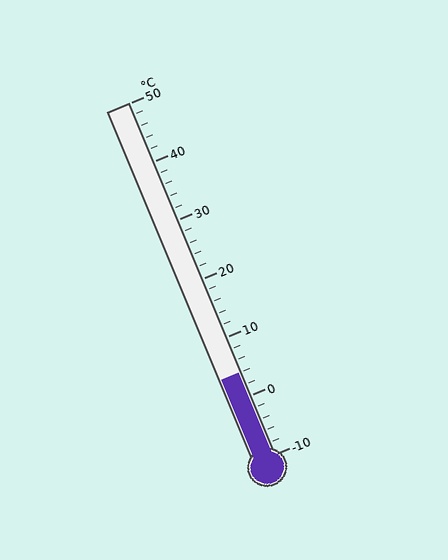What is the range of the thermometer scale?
The thermometer scale ranges from -10°C to 50°C.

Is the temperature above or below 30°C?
The temperature is below 30°C.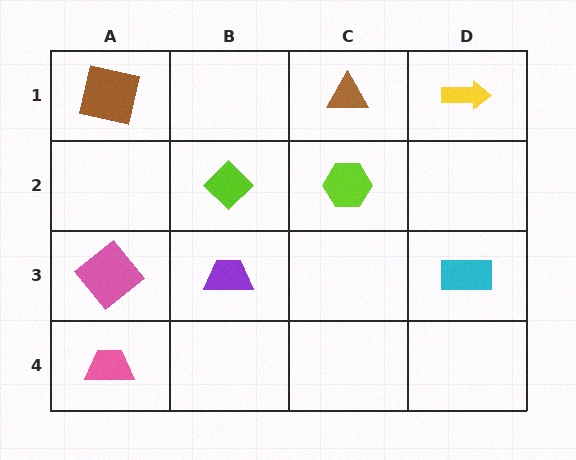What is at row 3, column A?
A pink diamond.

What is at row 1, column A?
A brown square.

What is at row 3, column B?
A purple trapezoid.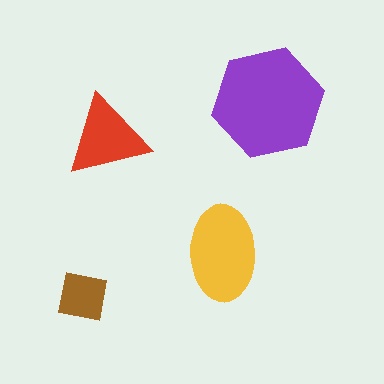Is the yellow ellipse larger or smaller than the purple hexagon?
Smaller.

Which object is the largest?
The purple hexagon.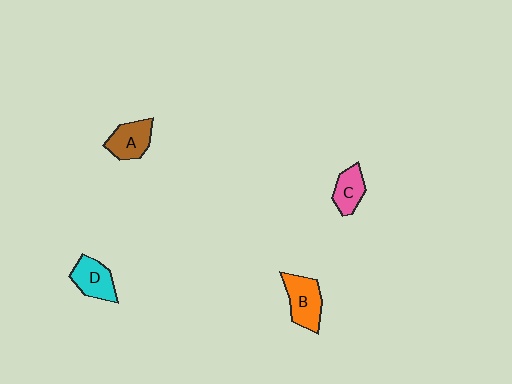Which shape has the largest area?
Shape B (orange).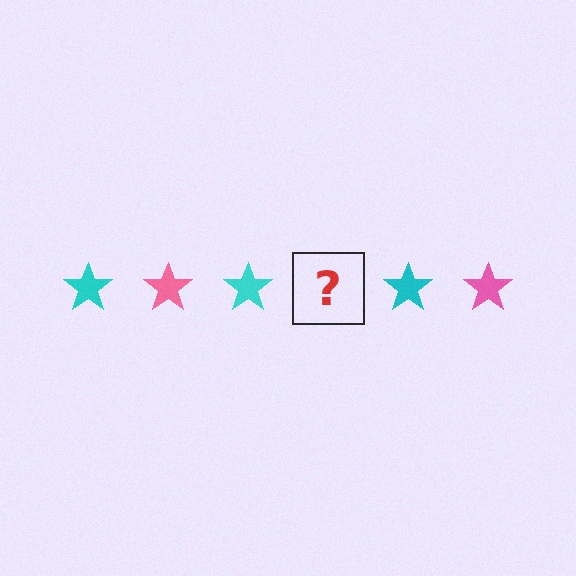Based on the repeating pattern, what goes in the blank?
The blank should be a pink star.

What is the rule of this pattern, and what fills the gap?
The rule is that the pattern cycles through cyan, pink stars. The gap should be filled with a pink star.